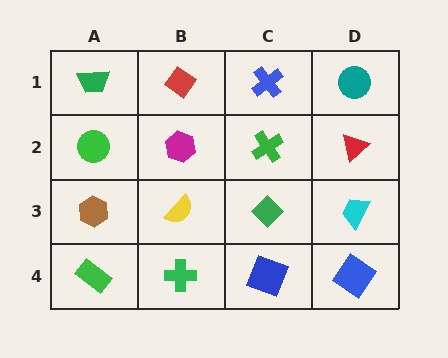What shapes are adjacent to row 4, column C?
A green diamond (row 3, column C), a green cross (row 4, column B), a blue diamond (row 4, column D).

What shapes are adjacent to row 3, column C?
A green cross (row 2, column C), a blue square (row 4, column C), a yellow semicircle (row 3, column B), a cyan trapezoid (row 3, column D).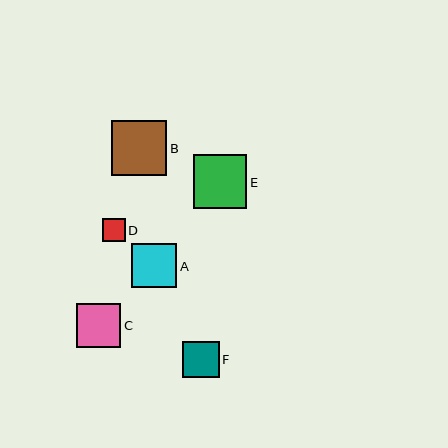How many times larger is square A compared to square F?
Square A is approximately 1.2 times the size of square F.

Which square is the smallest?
Square D is the smallest with a size of approximately 23 pixels.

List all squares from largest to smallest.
From largest to smallest: B, E, A, C, F, D.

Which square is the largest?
Square B is the largest with a size of approximately 56 pixels.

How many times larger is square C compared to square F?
Square C is approximately 1.2 times the size of square F.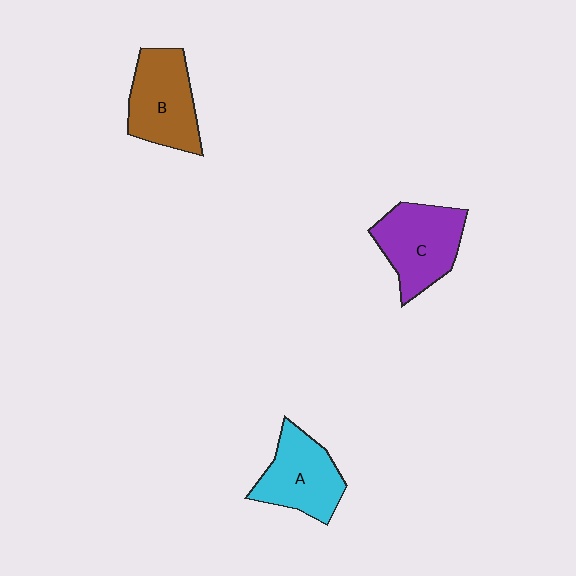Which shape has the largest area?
Shape C (purple).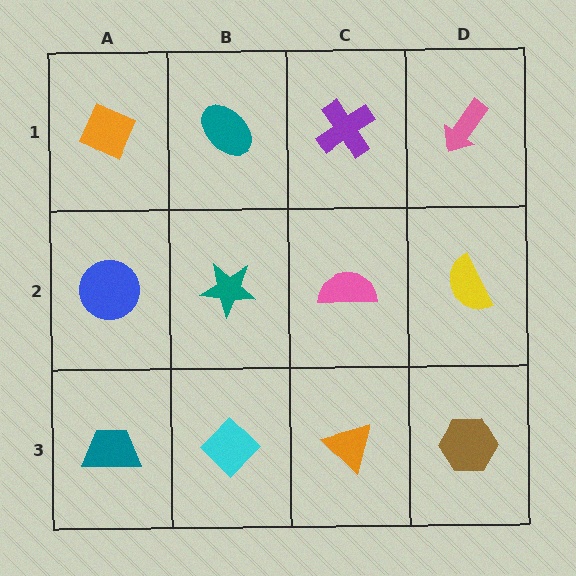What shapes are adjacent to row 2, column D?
A pink arrow (row 1, column D), a brown hexagon (row 3, column D), a pink semicircle (row 2, column C).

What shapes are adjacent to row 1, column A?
A blue circle (row 2, column A), a teal ellipse (row 1, column B).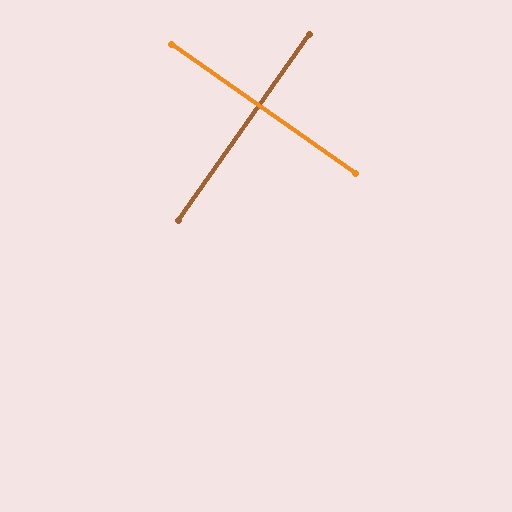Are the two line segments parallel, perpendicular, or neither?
Perpendicular — they meet at approximately 90°.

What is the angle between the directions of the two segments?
Approximately 90 degrees.